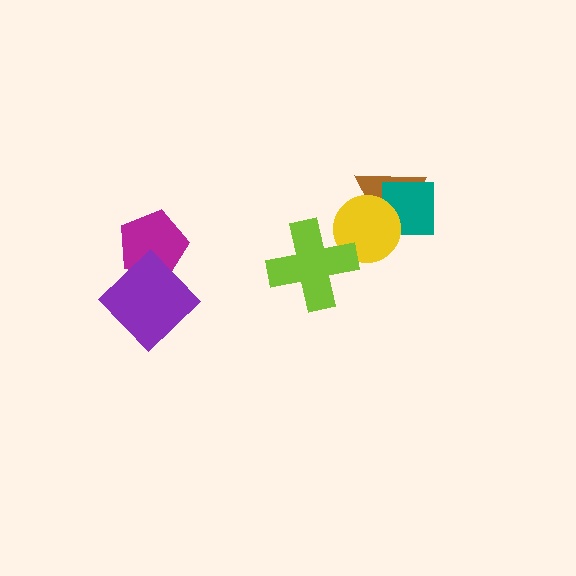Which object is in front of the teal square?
The yellow circle is in front of the teal square.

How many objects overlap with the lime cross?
1 object overlaps with the lime cross.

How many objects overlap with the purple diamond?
1 object overlaps with the purple diamond.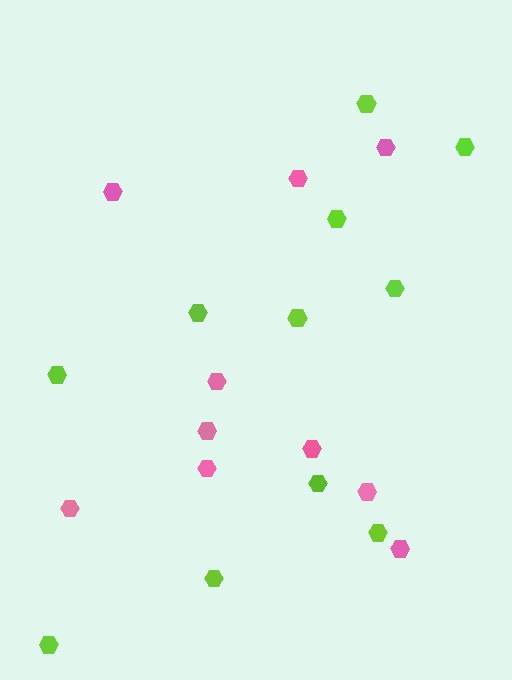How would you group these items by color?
There are 2 groups: one group of lime hexagons (11) and one group of pink hexagons (10).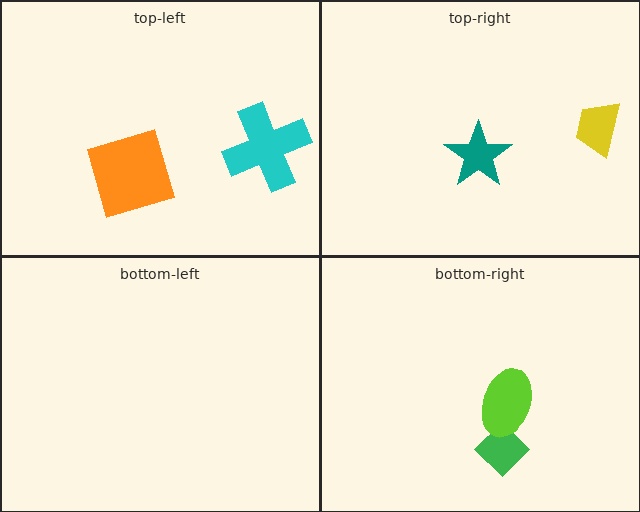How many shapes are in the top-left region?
2.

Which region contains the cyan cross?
The top-left region.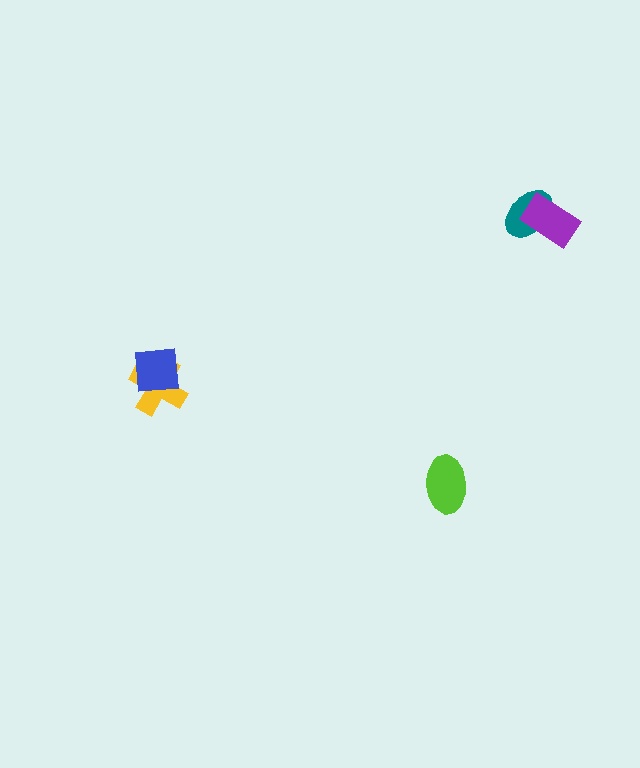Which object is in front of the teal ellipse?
The purple rectangle is in front of the teal ellipse.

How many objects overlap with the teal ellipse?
1 object overlaps with the teal ellipse.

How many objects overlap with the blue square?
1 object overlaps with the blue square.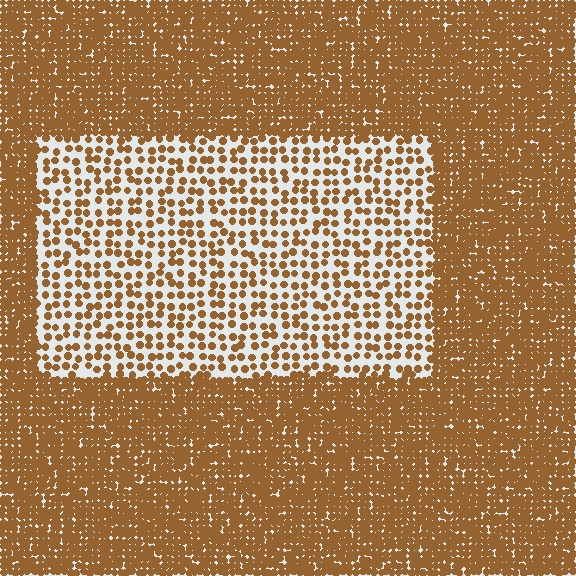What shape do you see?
I see a rectangle.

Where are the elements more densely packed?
The elements are more densely packed outside the rectangle boundary.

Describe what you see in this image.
The image contains small brown elements arranged at two different densities. A rectangle-shaped region is visible where the elements are less densely packed than the surrounding area.